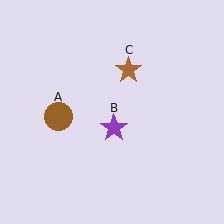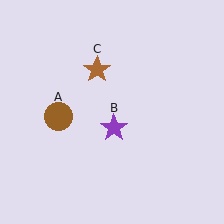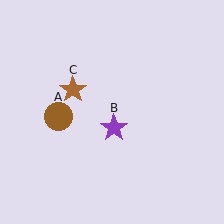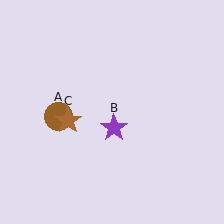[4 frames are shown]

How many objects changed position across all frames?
1 object changed position: brown star (object C).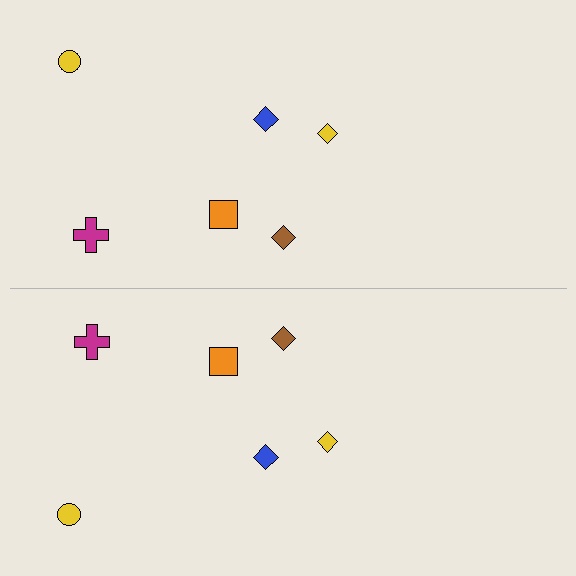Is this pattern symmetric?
Yes, this pattern has bilateral (reflection) symmetry.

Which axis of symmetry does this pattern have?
The pattern has a horizontal axis of symmetry running through the center of the image.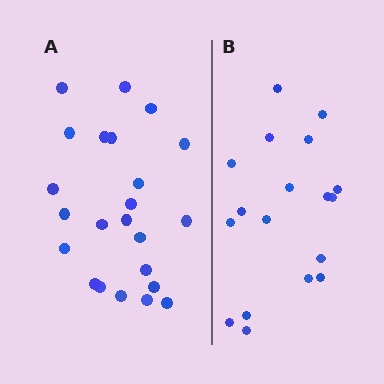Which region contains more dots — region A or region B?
Region A (the left region) has more dots.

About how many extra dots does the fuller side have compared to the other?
Region A has about 5 more dots than region B.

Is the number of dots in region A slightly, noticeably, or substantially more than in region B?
Region A has noticeably more, but not dramatically so. The ratio is roughly 1.3 to 1.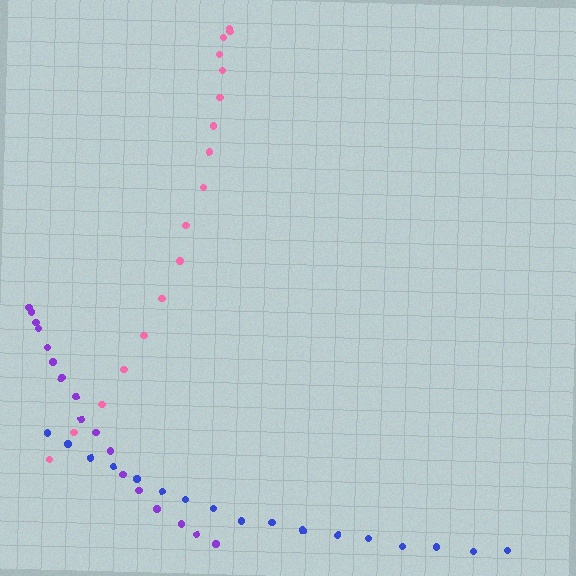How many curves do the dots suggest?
There are 3 distinct paths.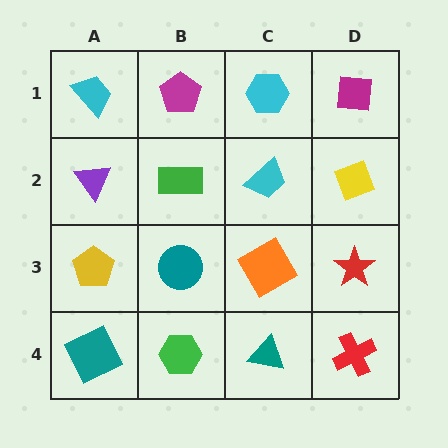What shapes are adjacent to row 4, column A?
A yellow pentagon (row 3, column A), a green hexagon (row 4, column B).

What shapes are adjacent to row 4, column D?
A red star (row 3, column D), a teal triangle (row 4, column C).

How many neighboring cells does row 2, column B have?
4.